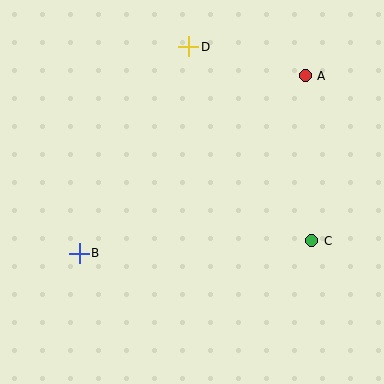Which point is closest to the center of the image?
Point B at (79, 253) is closest to the center.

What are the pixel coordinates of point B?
Point B is at (79, 253).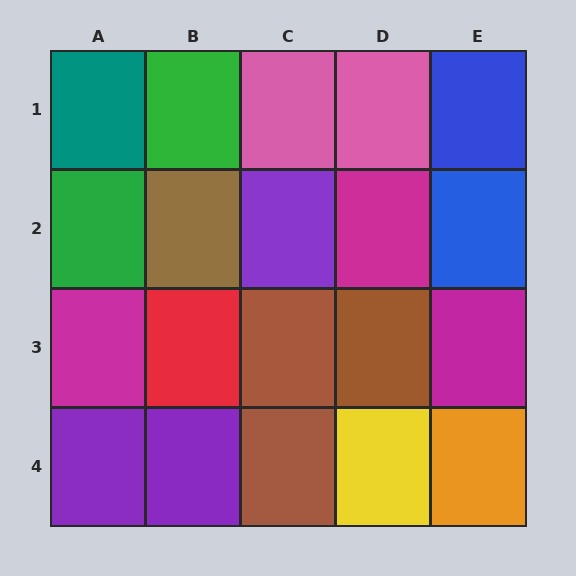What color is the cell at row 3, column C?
Brown.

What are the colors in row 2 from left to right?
Green, brown, purple, magenta, blue.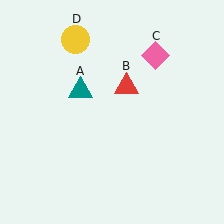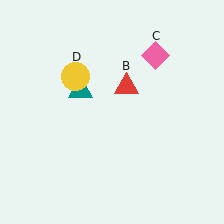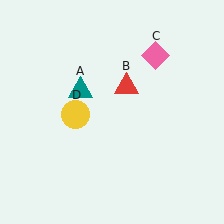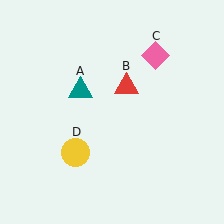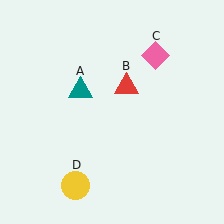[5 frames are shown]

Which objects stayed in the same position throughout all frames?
Teal triangle (object A) and red triangle (object B) and pink diamond (object C) remained stationary.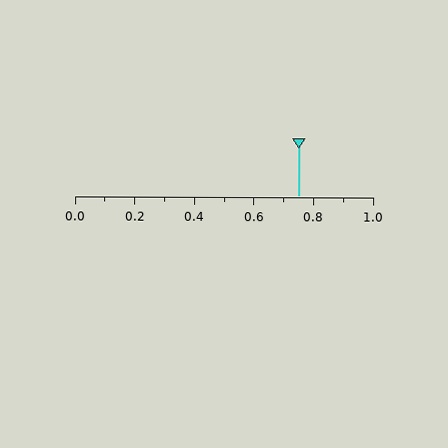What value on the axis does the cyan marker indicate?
The marker indicates approximately 0.75.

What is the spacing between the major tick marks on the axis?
The major ticks are spaced 0.2 apart.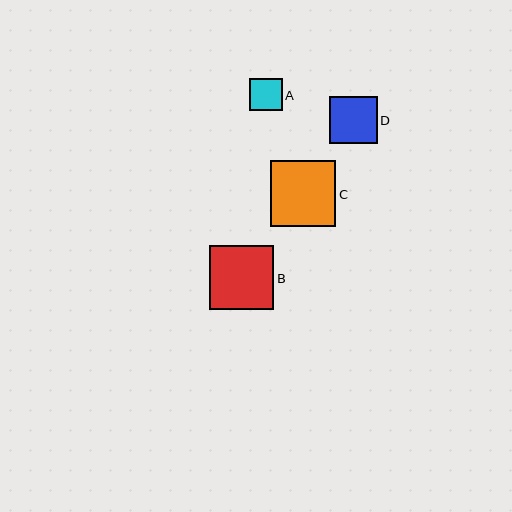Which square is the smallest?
Square A is the smallest with a size of approximately 33 pixels.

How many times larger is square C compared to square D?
Square C is approximately 1.4 times the size of square D.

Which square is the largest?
Square C is the largest with a size of approximately 66 pixels.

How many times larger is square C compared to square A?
Square C is approximately 2.0 times the size of square A.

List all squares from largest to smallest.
From largest to smallest: C, B, D, A.